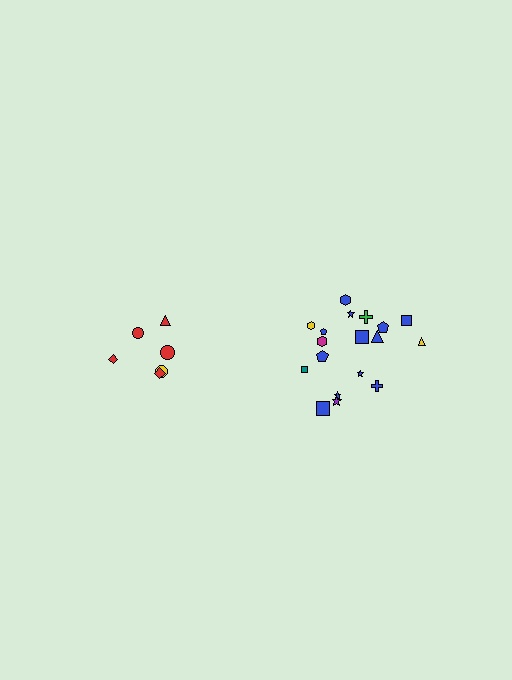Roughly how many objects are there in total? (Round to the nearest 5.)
Roughly 25 objects in total.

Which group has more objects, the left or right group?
The right group.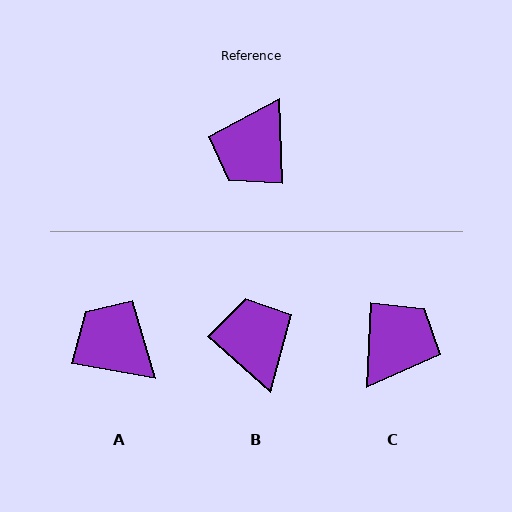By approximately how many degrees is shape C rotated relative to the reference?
Approximately 176 degrees counter-clockwise.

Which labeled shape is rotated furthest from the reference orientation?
C, about 176 degrees away.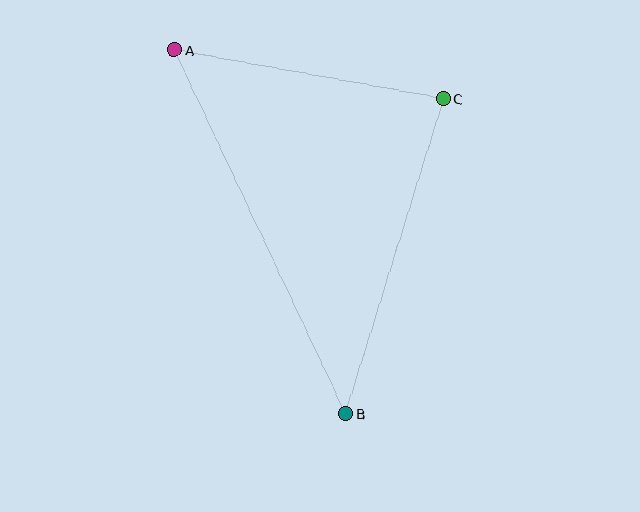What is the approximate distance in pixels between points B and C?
The distance between B and C is approximately 330 pixels.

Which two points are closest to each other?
Points A and C are closest to each other.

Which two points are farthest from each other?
Points A and B are farthest from each other.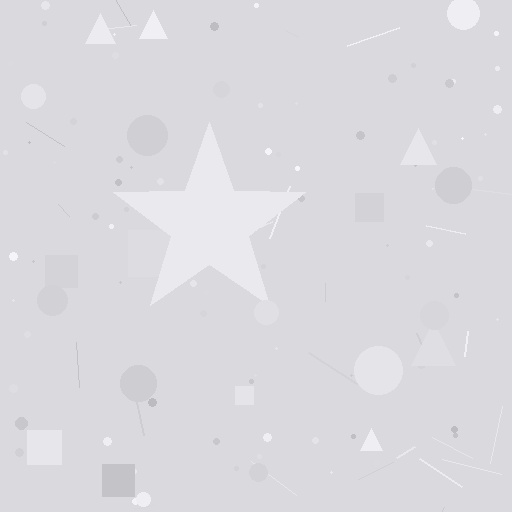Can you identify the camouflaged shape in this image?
The camouflaged shape is a star.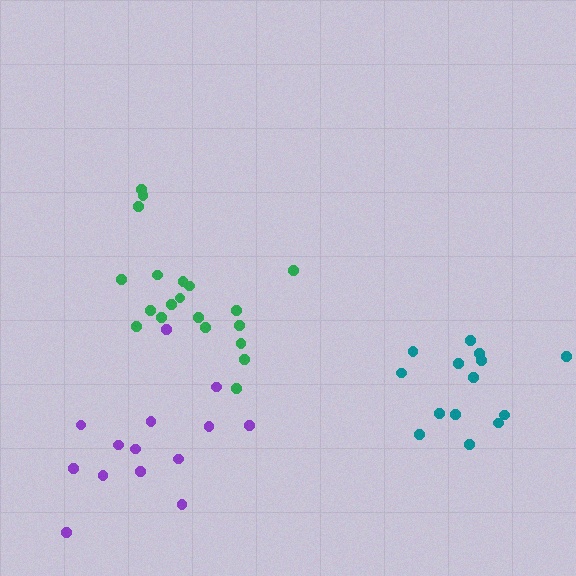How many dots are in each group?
Group 1: 14 dots, Group 2: 14 dots, Group 3: 20 dots (48 total).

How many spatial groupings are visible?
There are 3 spatial groupings.